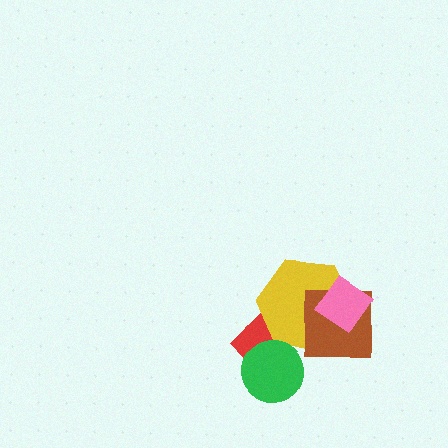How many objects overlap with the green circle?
1 object overlaps with the green circle.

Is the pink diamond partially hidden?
No, no other shape covers it.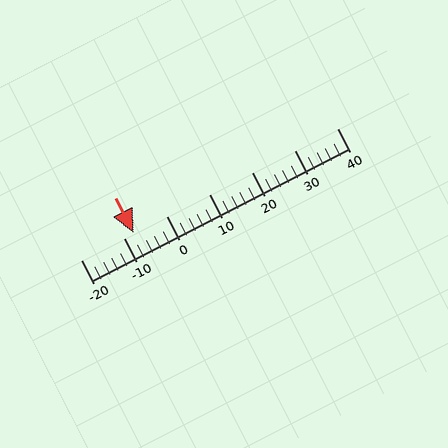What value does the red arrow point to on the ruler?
The red arrow points to approximately -8.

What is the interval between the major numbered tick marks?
The major tick marks are spaced 10 units apart.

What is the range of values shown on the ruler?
The ruler shows values from -20 to 40.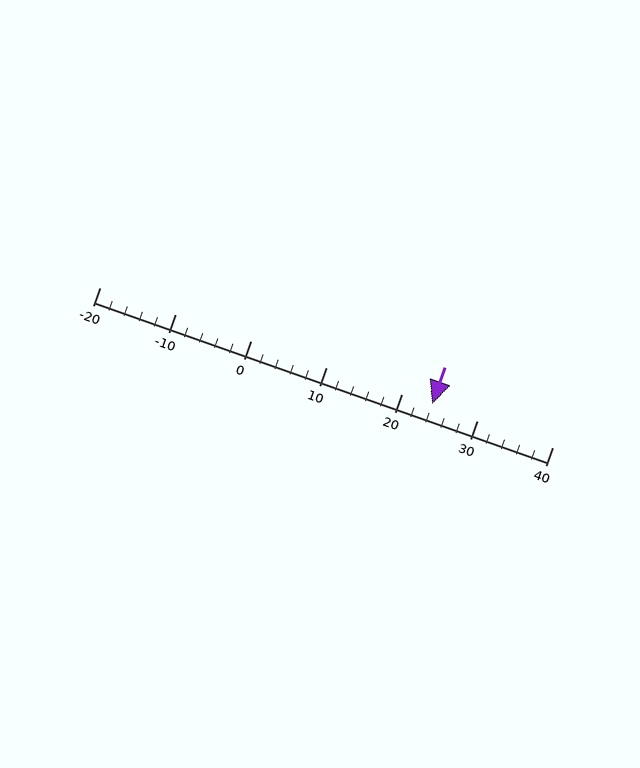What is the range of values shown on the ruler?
The ruler shows values from -20 to 40.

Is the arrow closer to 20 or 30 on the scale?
The arrow is closer to 20.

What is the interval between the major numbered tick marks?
The major tick marks are spaced 10 units apart.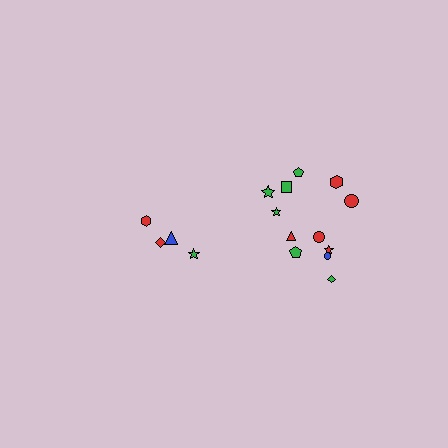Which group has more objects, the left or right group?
The right group.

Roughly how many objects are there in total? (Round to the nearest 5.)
Roughly 15 objects in total.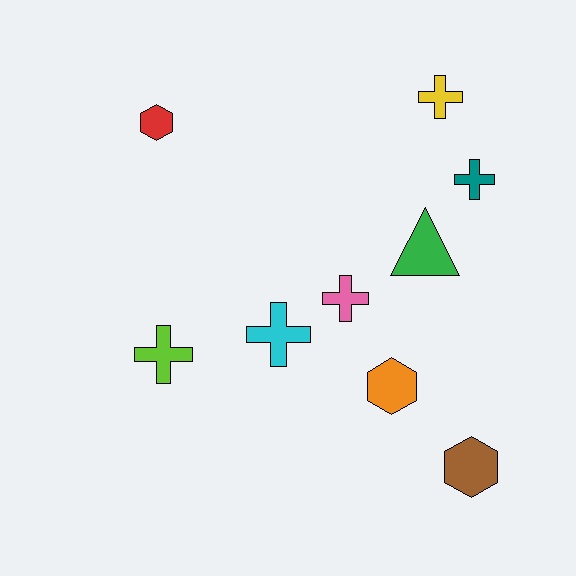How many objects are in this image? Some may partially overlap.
There are 9 objects.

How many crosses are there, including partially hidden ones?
There are 5 crosses.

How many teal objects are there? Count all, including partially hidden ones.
There is 1 teal object.